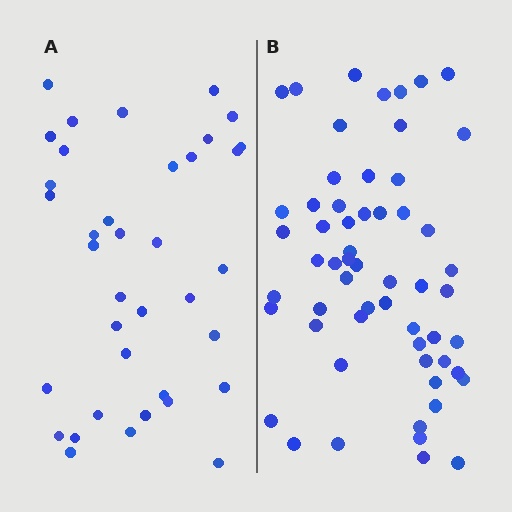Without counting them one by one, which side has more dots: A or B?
Region B (the right region) has more dots.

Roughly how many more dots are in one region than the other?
Region B has approximately 20 more dots than region A.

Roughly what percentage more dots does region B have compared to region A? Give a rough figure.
About 55% more.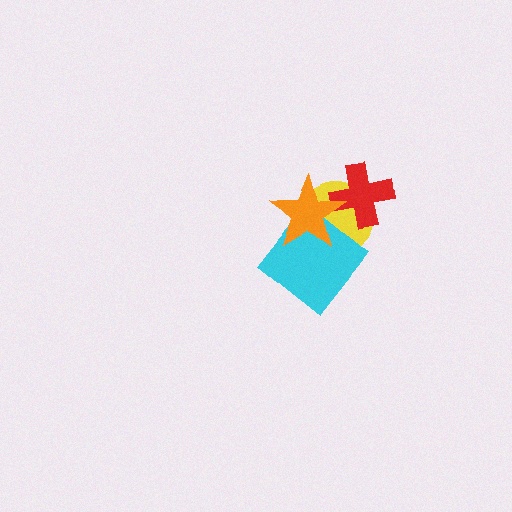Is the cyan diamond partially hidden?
Yes, it is partially covered by another shape.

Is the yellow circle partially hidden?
Yes, it is partially covered by another shape.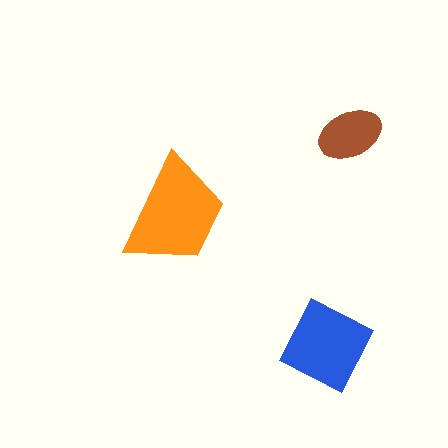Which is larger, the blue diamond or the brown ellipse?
The blue diamond.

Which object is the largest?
The orange trapezoid.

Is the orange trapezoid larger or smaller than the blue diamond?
Larger.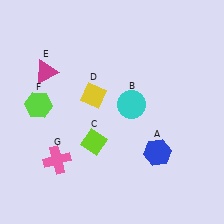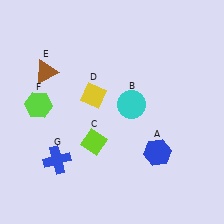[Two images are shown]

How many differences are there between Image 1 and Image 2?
There are 2 differences between the two images.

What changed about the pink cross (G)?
In Image 1, G is pink. In Image 2, it changed to blue.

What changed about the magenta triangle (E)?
In Image 1, E is magenta. In Image 2, it changed to brown.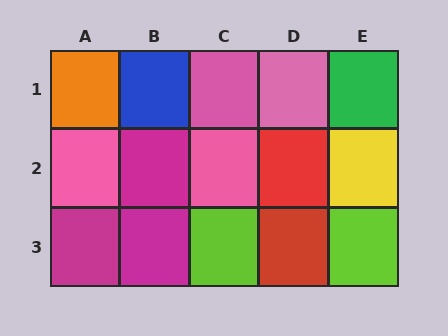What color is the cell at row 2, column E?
Yellow.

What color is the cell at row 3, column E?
Lime.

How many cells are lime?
2 cells are lime.